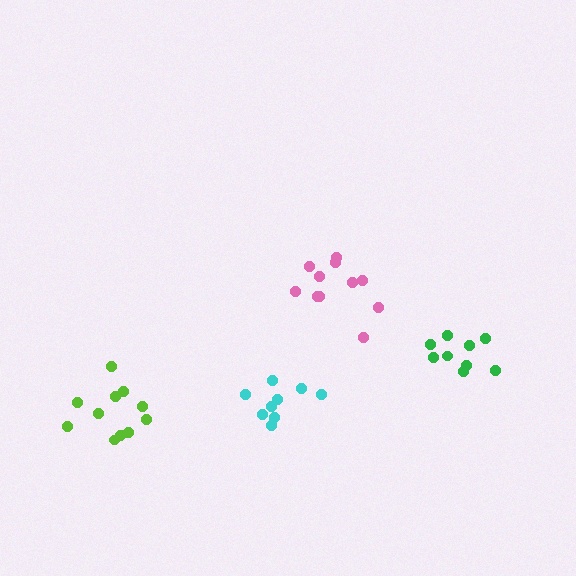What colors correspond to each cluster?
The clusters are colored: cyan, pink, lime, green.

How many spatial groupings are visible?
There are 4 spatial groupings.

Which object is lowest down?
The lime cluster is bottommost.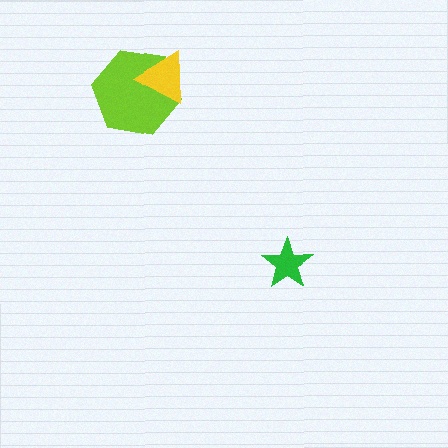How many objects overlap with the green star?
0 objects overlap with the green star.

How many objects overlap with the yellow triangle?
1 object overlaps with the yellow triangle.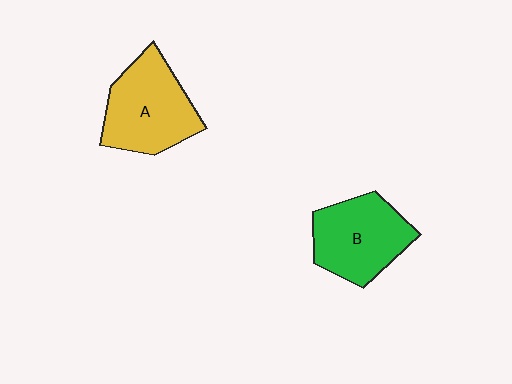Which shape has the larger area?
Shape A (yellow).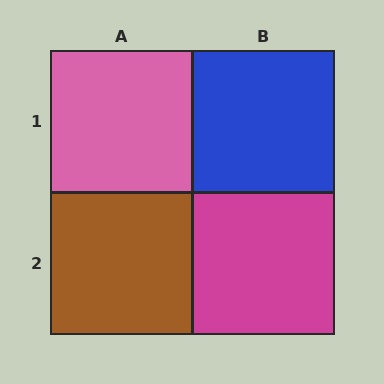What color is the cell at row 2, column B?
Magenta.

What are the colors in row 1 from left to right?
Pink, blue.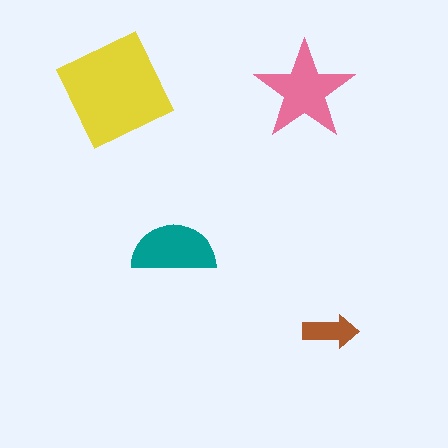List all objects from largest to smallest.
The yellow square, the pink star, the teal semicircle, the brown arrow.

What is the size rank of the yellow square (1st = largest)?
1st.